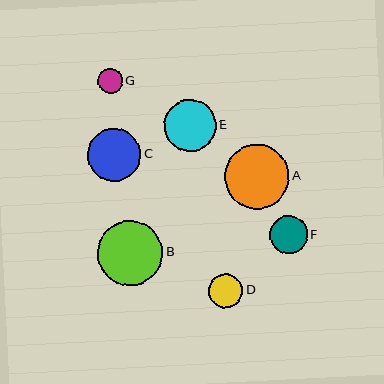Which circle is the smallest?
Circle G is the smallest with a size of approximately 25 pixels.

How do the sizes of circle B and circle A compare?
Circle B and circle A are approximately the same size.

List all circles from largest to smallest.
From largest to smallest: B, A, C, E, F, D, G.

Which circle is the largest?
Circle B is the largest with a size of approximately 65 pixels.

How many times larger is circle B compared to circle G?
Circle B is approximately 2.6 times the size of circle G.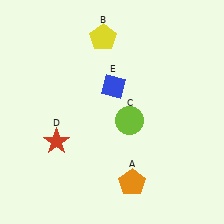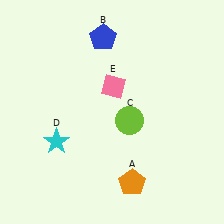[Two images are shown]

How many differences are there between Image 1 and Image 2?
There are 3 differences between the two images.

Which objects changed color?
B changed from yellow to blue. D changed from red to cyan. E changed from blue to pink.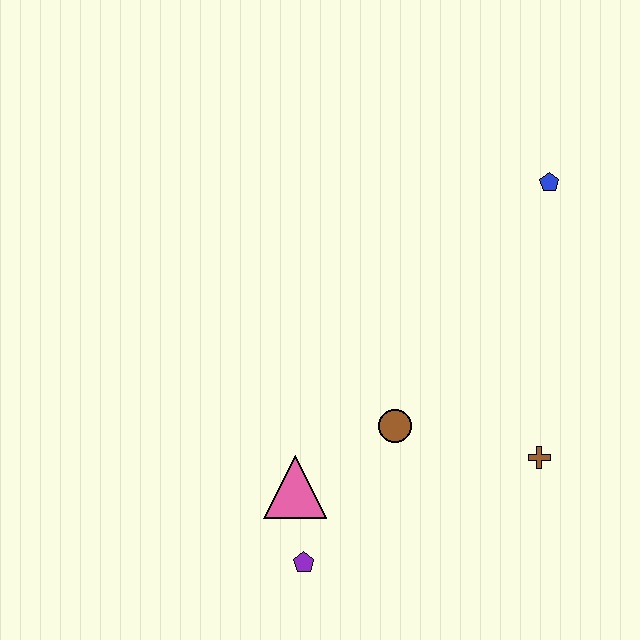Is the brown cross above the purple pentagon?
Yes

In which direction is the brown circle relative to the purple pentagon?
The brown circle is above the purple pentagon.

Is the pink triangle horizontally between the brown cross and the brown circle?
No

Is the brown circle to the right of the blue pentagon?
No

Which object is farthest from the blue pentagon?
The purple pentagon is farthest from the blue pentagon.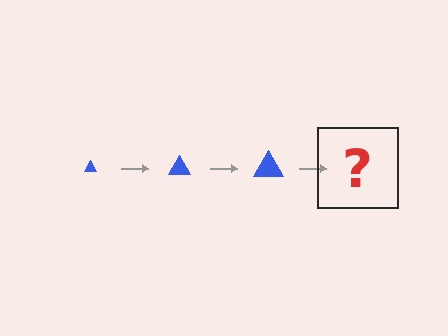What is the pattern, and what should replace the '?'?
The pattern is that the triangle gets progressively larger each step. The '?' should be a blue triangle, larger than the previous one.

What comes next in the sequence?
The next element should be a blue triangle, larger than the previous one.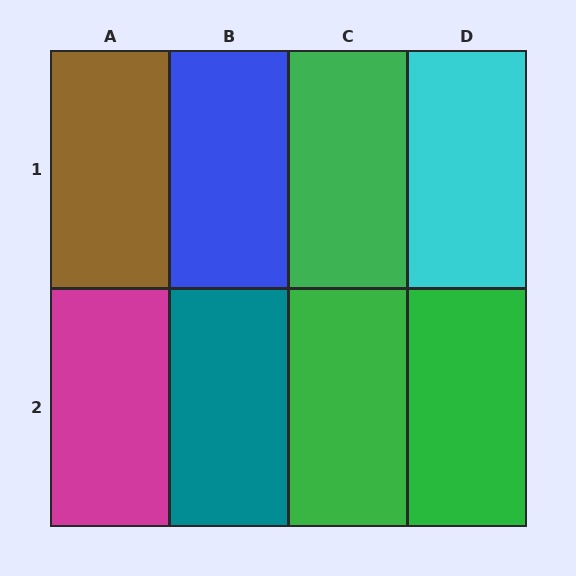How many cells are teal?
1 cell is teal.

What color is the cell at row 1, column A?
Brown.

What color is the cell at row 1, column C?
Green.